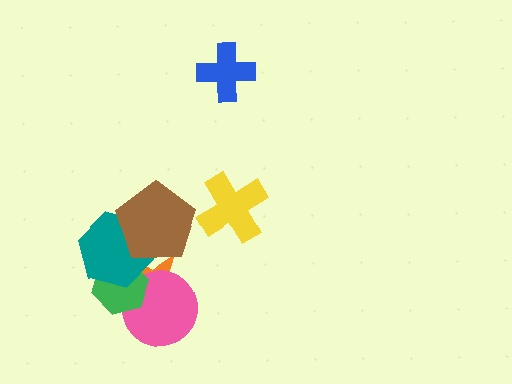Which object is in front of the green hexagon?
The teal hexagon is in front of the green hexagon.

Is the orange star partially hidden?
Yes, it is partially covered by another shape.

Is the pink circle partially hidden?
Yes, it is partially covered by another shape.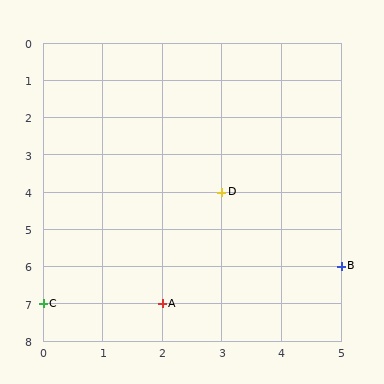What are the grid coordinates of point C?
Point C is at grid coordinates (0, 7).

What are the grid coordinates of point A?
Point A is at grid coordinates (2, 7).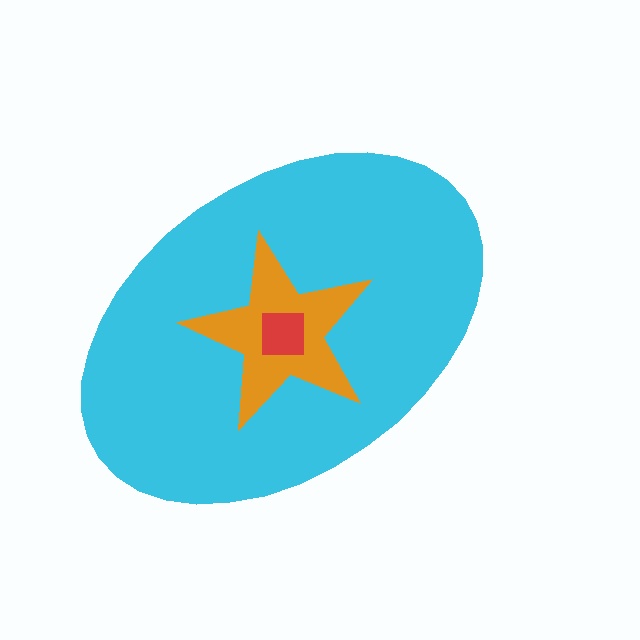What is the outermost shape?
The cyan ellipse.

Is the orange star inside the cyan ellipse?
Yes.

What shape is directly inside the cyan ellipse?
The orange star.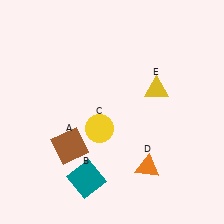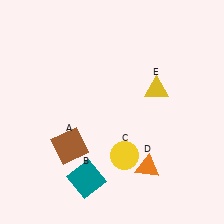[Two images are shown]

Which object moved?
The yellow circle (C) moved down.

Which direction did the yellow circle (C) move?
The yellow circle (C) moved down.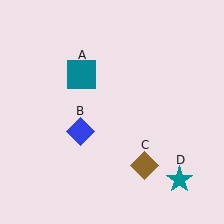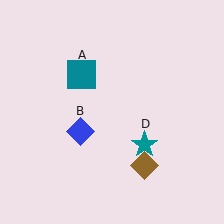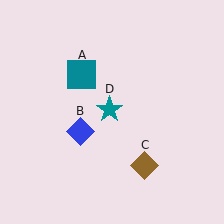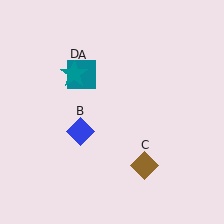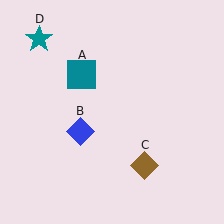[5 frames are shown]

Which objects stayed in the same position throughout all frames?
Teal square (object A) and blue diamond (object B) and brown diamond (object C) remained stationary.